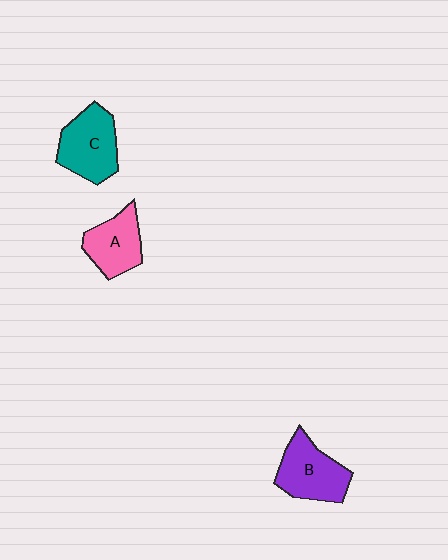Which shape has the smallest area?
Shape A (pink).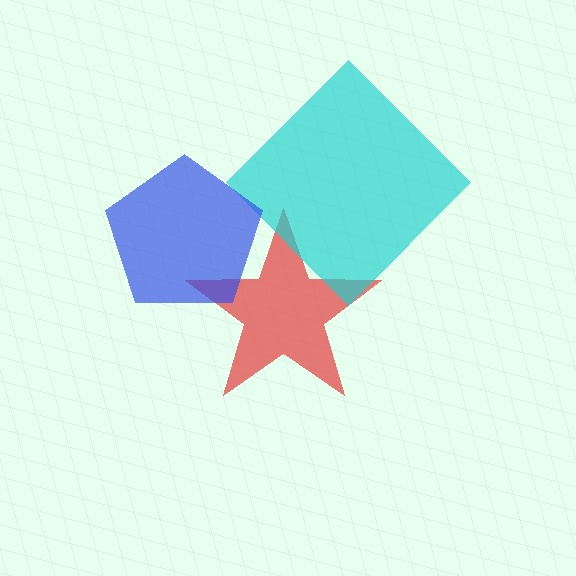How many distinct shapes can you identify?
There are 3 distinct shapes: a red star, a cyan diamond, a blue pentagon.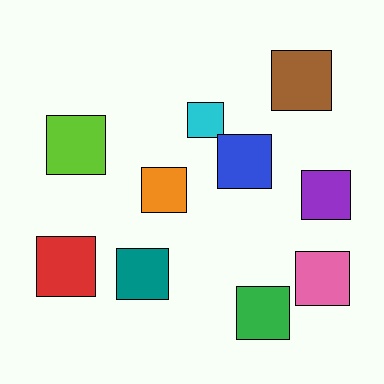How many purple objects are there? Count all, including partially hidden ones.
There is 1 purple object.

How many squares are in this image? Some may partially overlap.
There are 10 squares.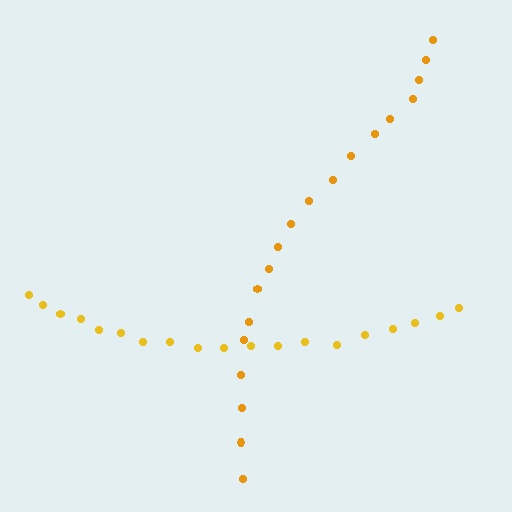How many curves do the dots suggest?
There are 2 distinct paths.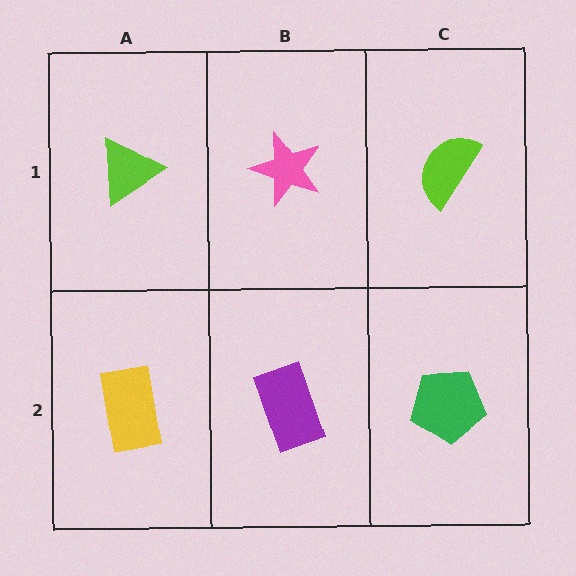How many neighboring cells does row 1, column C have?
2.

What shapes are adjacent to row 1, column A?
A yellow rectangle (row 2, column A), a pink star (row 1, column B).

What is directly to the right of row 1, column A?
A pink star.